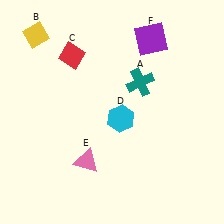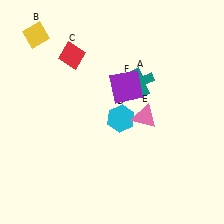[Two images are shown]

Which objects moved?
The objects that moved are: the pink triangle (E), the purple square (F).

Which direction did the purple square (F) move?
The purple square (F) moved down.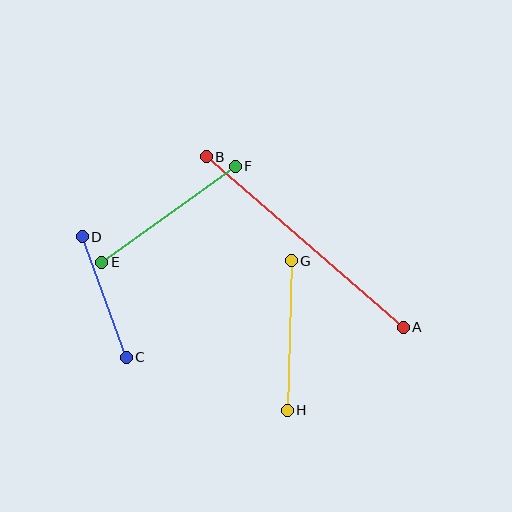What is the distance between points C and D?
The distance is approximately 128 pixels.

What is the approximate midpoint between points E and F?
The midpoint is at approximately (169, 214) pixels.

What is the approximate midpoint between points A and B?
The midpoint is at approximately (305, 242) pixels.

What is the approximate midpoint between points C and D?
The midpoint is at approximately (104, 297) pixels.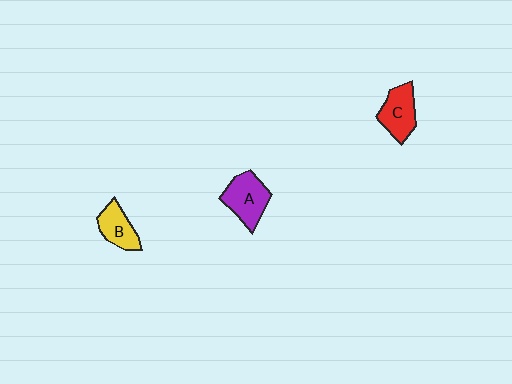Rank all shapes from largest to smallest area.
From largest to smallest: A (purple), C (red), B (yellow).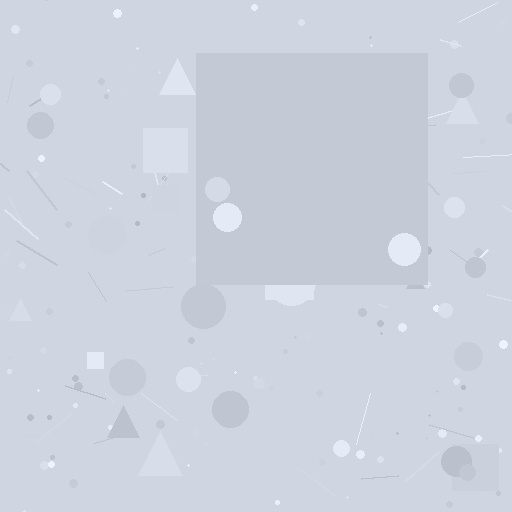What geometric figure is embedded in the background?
A square is embedded in the background.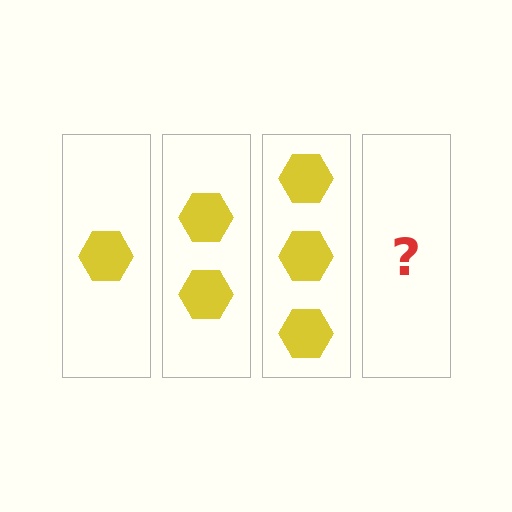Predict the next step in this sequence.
The next step is 4 hexagons.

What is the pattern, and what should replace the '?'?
The pattern is that each step adds one more hexagon. The '?' should be 4 hexagons.